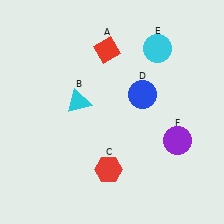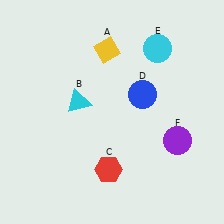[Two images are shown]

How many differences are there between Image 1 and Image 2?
There is 1 difference between the two images.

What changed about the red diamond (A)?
In Image 1, A is red. In Image 2, it changed to yellow.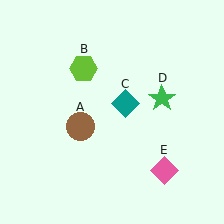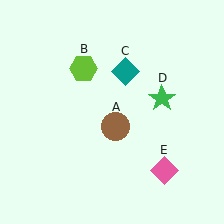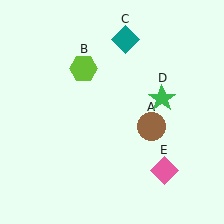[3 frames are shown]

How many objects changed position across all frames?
2 objects changed position: brown circle (object A), teal diamond (object C).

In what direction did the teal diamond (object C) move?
The teal diamond (object C) moved up.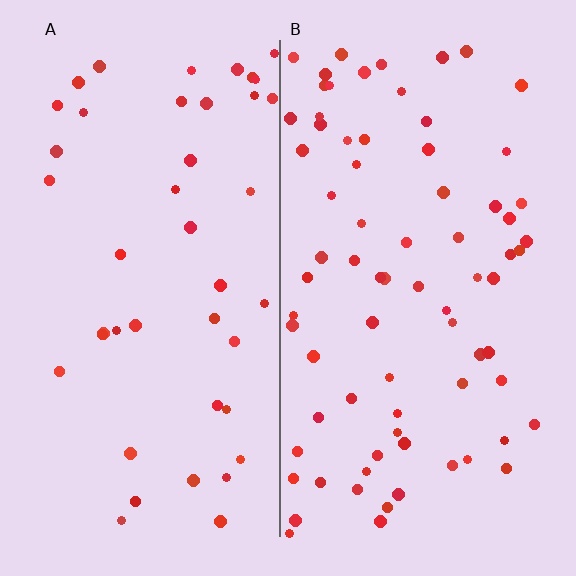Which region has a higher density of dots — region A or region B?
B (the right).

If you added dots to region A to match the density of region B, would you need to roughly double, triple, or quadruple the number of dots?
Approximately double.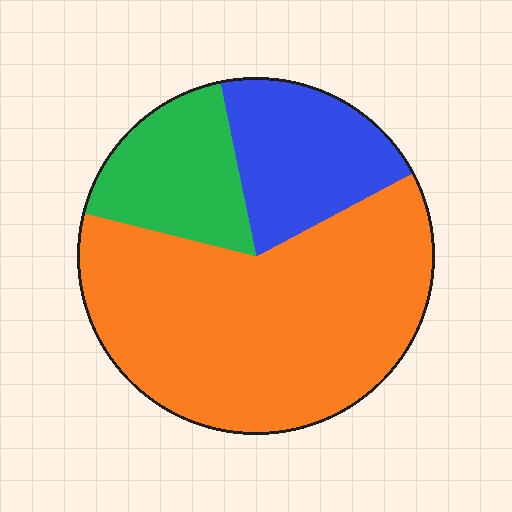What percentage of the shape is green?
Green covers 18% of the shape.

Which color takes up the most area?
Orange, at roughly 60%.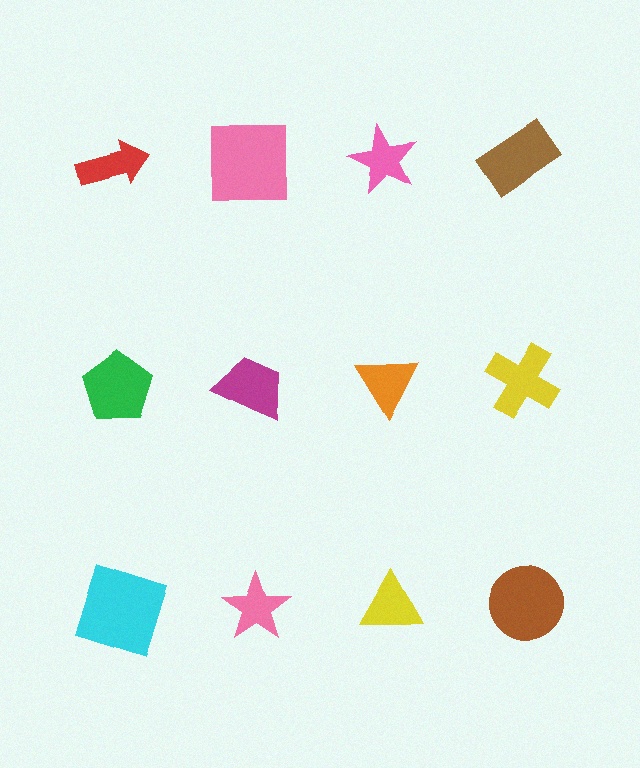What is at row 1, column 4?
A brown rectangle.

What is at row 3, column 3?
A yellow triangle.